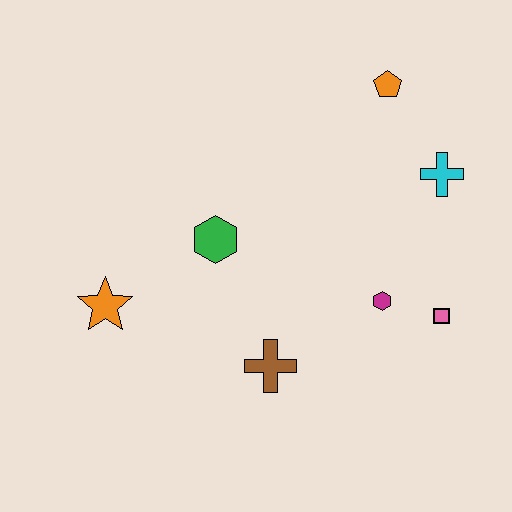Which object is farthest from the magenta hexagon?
The orange star is farthest from the magenta hexagon.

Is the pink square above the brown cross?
Yes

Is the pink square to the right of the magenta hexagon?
Yes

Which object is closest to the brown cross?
The magenta hexagon is closest to the brown cross.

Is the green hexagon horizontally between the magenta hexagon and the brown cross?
No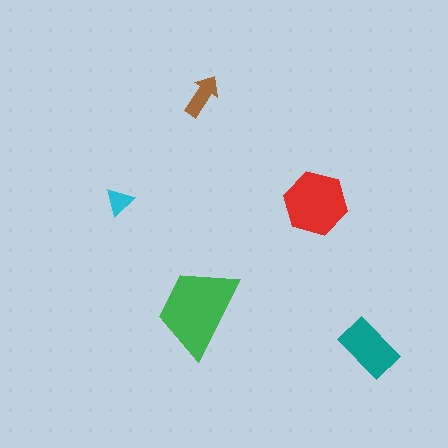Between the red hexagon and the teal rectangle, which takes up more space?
The red hexagon.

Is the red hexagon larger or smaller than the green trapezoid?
Smaller.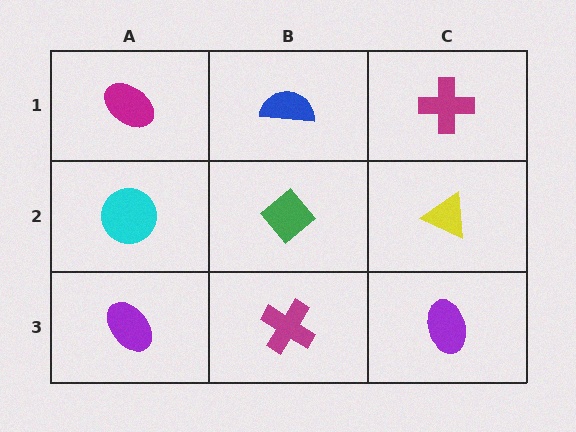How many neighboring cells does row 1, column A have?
2.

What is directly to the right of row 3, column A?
A magenta cross.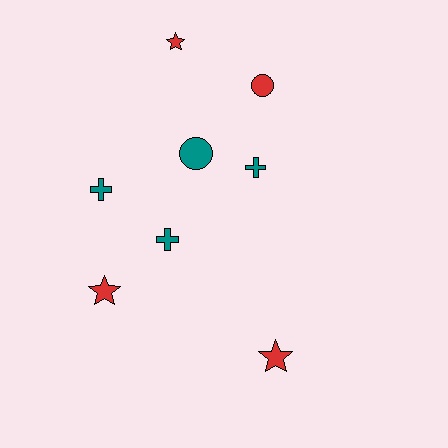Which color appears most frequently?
Red, with 4 objects.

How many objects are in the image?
There are 8 objects.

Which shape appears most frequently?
Cross, with 3 objects.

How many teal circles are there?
There is 1 teal circle.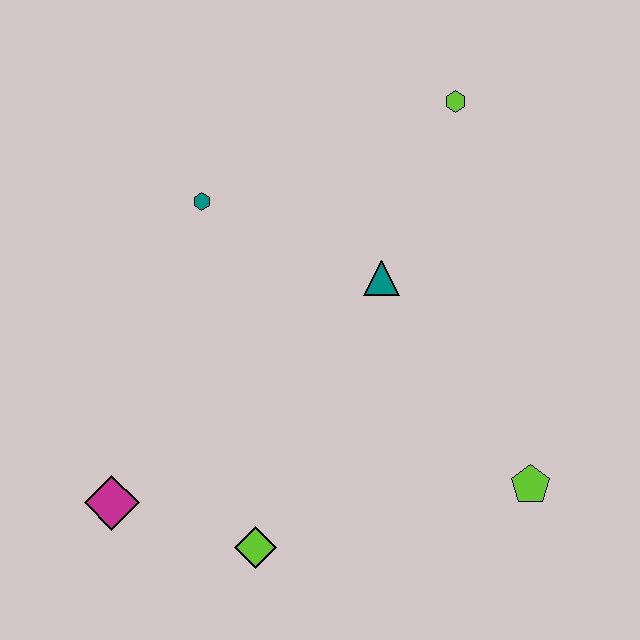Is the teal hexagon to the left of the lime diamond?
Yes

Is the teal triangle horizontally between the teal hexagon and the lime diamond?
No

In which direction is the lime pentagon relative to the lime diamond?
The lime pentagon is to the right of the lime diamond.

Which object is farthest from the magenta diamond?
The lime hexagon is farthest from the magenta diamond.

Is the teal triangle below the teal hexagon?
Yes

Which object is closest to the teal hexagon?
The teal triangle is closest to the teal hexagon.